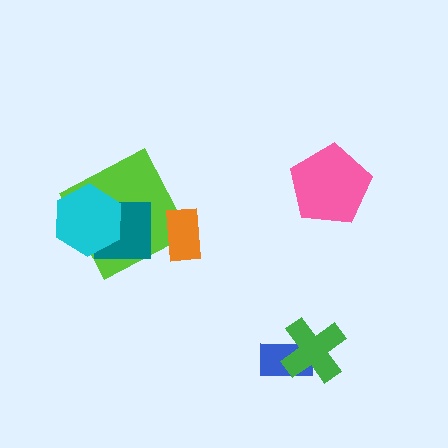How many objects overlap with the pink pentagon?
0 objects overlap with the pink pentagon.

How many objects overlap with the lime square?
3 objects overlap with the lime square.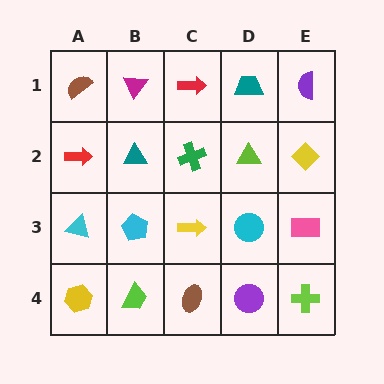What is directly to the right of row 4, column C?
A purple circle.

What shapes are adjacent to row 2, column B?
A magenta triangle (row 1, column B), a cyan pentagon (row 3, column B), a red arrow (row 2, column A), a green cross (row 2, column C).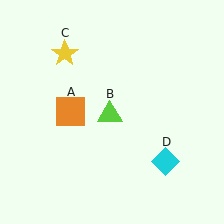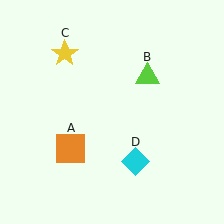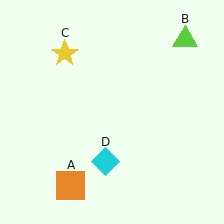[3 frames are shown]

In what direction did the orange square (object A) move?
The orange square (object A) moved down.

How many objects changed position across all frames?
3 objects changed position: orange square (object A), lime triangle (object B), cyan diamond (object D).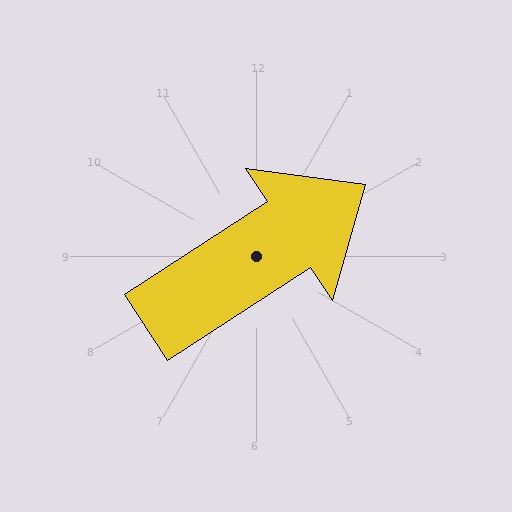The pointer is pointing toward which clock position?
Roughly 2 o'clock.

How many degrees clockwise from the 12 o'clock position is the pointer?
Approximately 57 degrees.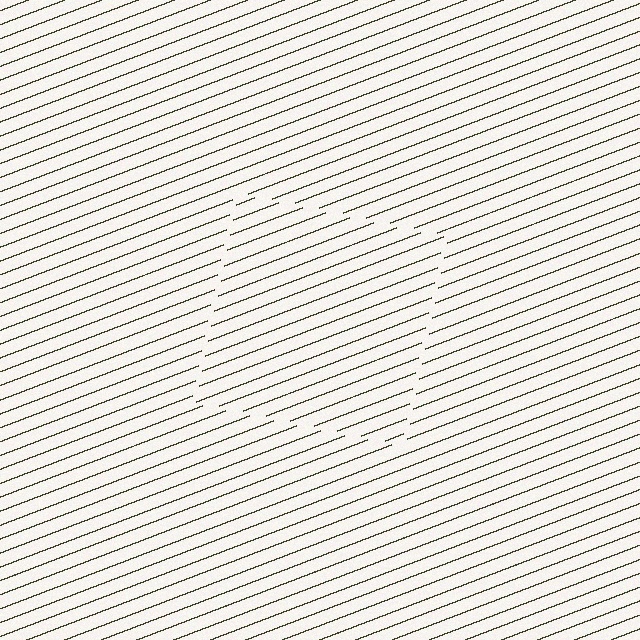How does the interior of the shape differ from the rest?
The interior of the shape contains the same grating, shifted by half a period — the contour is defined by the phase discontinuity where line-ends from the inner and outer gratings abut.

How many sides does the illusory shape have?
4 sides — the line-ends trace a square.